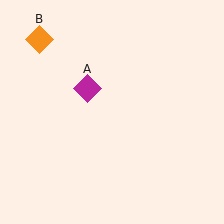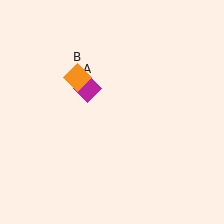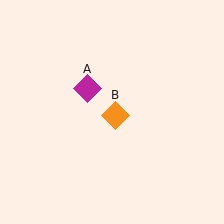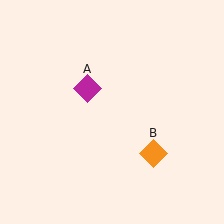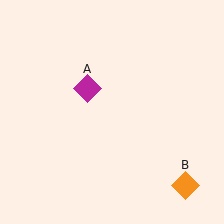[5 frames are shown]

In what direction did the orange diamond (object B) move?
The orange diamond (object B) moved down and to the right.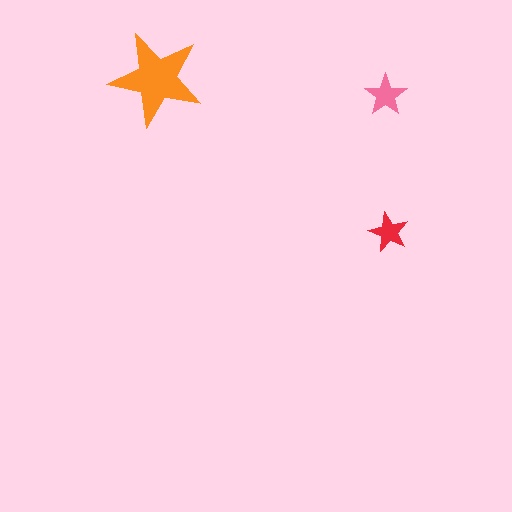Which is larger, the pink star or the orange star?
The orange one.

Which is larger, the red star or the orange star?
The orange one.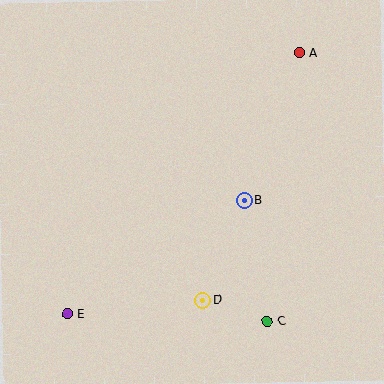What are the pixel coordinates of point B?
Point B is at (244, 200).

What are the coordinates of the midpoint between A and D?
The midpoint between A and D is at (251, 176).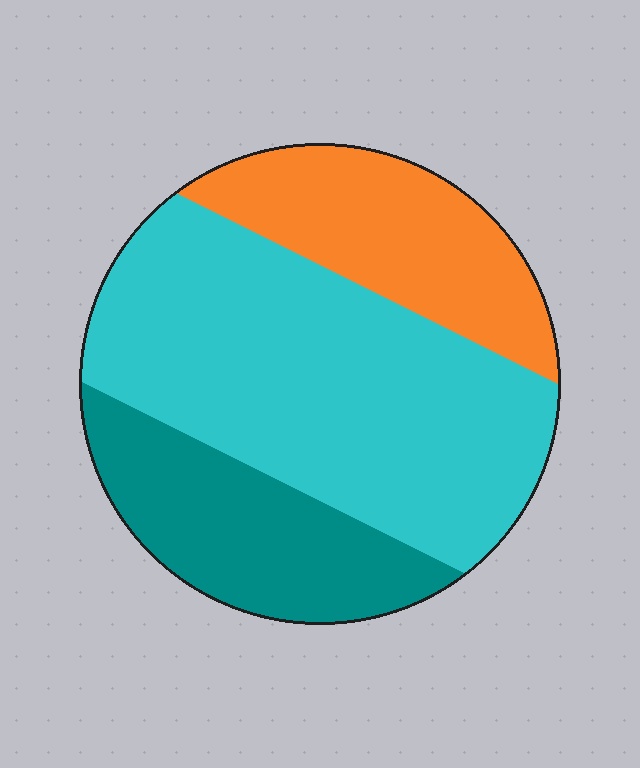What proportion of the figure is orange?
Orange covers about 25% of the figure.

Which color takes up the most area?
Cyan, at roughly 55%.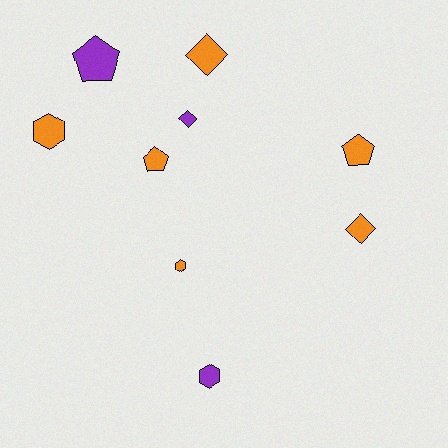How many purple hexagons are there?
There is 1 purple hexagon.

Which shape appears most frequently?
Hexagon, with 3 objects.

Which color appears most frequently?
Orange, with 6 objects.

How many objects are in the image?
There are 9 objects.